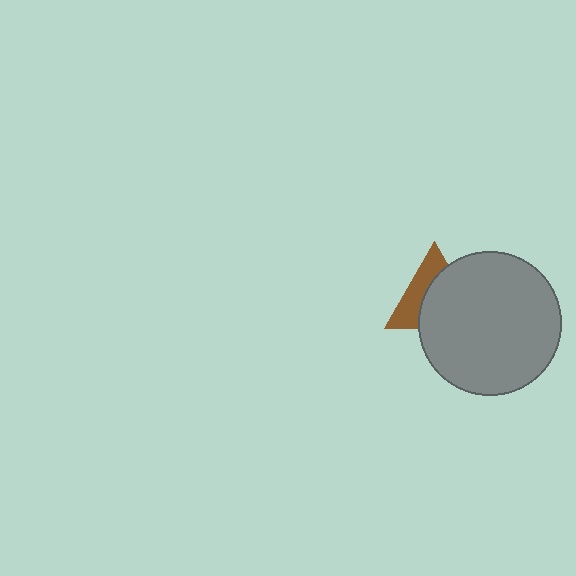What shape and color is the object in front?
The object in front is a gray circle.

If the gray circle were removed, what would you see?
You would see the complete brown triangle.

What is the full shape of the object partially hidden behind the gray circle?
The partially hidden object is a brown triangle.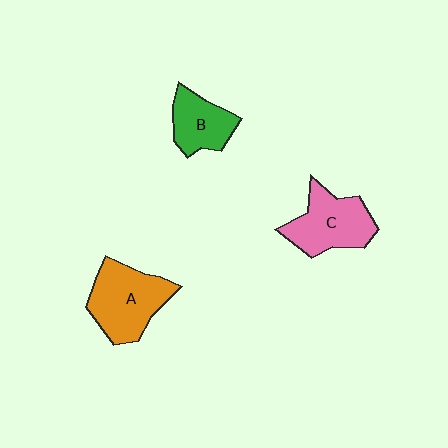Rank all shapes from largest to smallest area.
From largest to smallest: A (orange), C (pink), B (green).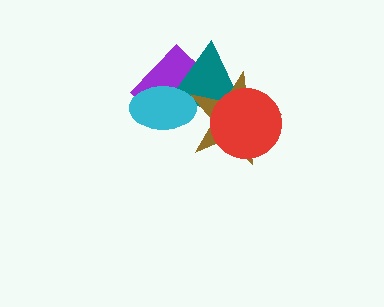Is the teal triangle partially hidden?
Yes, it is partially covered by another shape.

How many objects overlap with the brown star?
3 objects overlap with the brown star.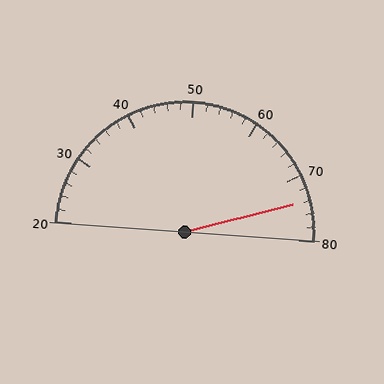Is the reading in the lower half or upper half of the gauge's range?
The reading is in the upper half of the range (20 to 80).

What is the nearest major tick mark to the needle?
The nearest major tick mark is 70.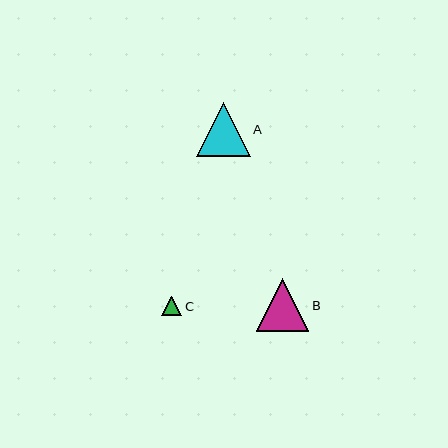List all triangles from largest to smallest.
From largest to smallest: A, B, C.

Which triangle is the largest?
Triangle A is the largest with a size of approximately 54 pixels.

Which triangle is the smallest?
Triangle C is the smallest with a size of approximately 20 pixels.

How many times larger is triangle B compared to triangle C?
Triangle B is approximately 2.7 times the size of triangle C.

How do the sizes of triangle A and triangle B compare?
Triangle A and triangle B are approximately the same size.